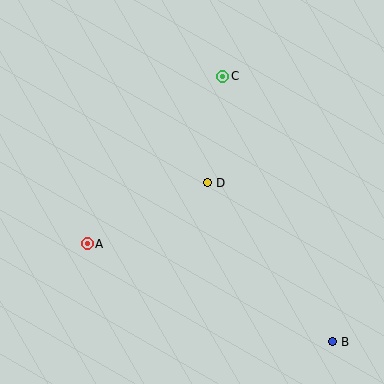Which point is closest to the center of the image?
Point D at (208, 183) is closest to the center.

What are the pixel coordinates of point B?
Point B is at (333, 342).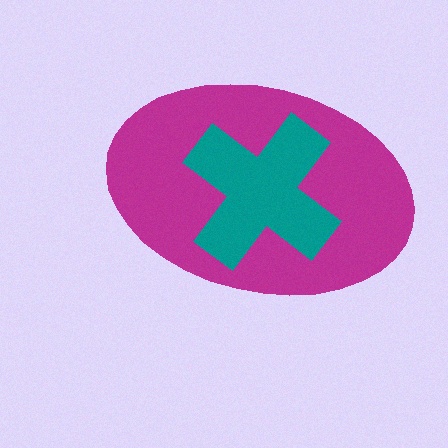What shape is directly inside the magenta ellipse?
The teal cross.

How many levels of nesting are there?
2.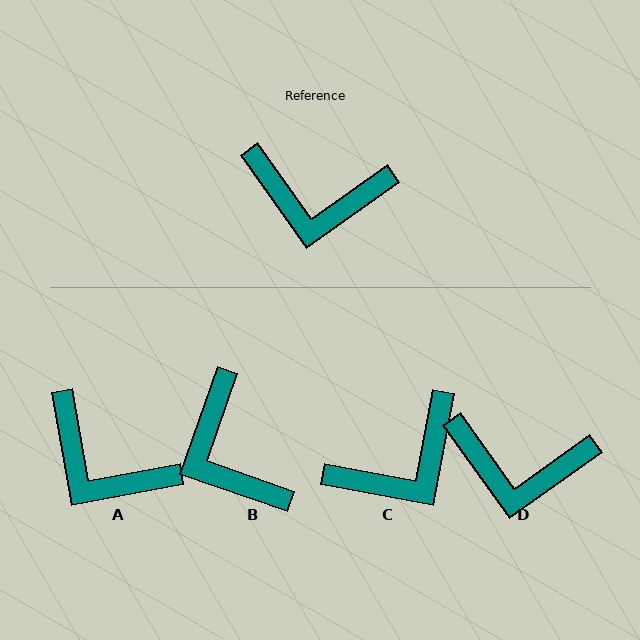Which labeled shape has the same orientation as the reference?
D.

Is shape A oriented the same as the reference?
No, it is off by about 25 degrees.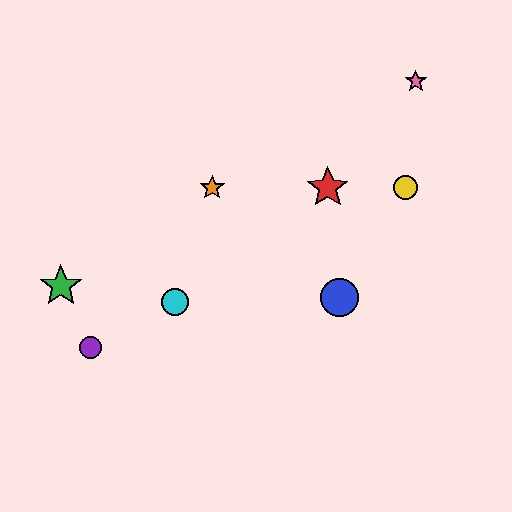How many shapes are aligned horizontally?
3 shapes (the red star, the yellow circle, the orange star) are aligned horizontally.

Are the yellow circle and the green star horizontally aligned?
No, the yellow circle is at y≈188 and the green star is at y≈286.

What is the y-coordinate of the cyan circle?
The cyan circle is at y≈302.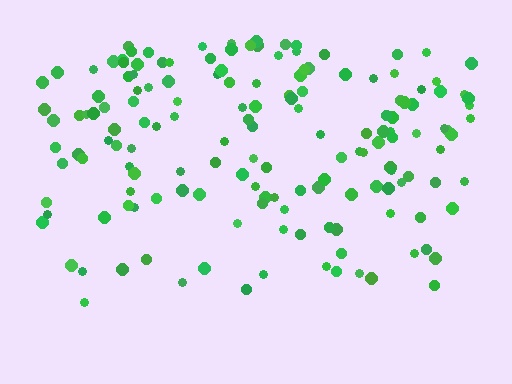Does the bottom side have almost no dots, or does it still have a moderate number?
Still a moderate number, just noticeably fewer than the top.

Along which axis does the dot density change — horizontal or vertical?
Vertical.